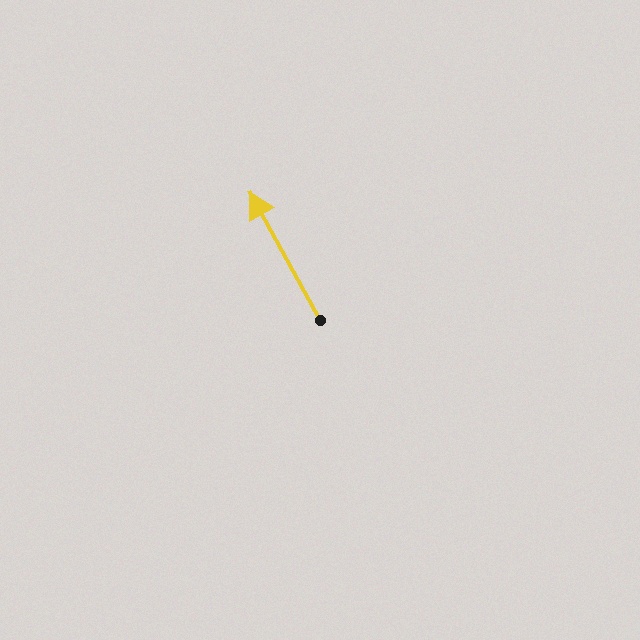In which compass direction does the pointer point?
Northwest.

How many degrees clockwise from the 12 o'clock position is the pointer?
Approximately 331 degrees.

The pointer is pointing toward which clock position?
Roughly 11 o'clock.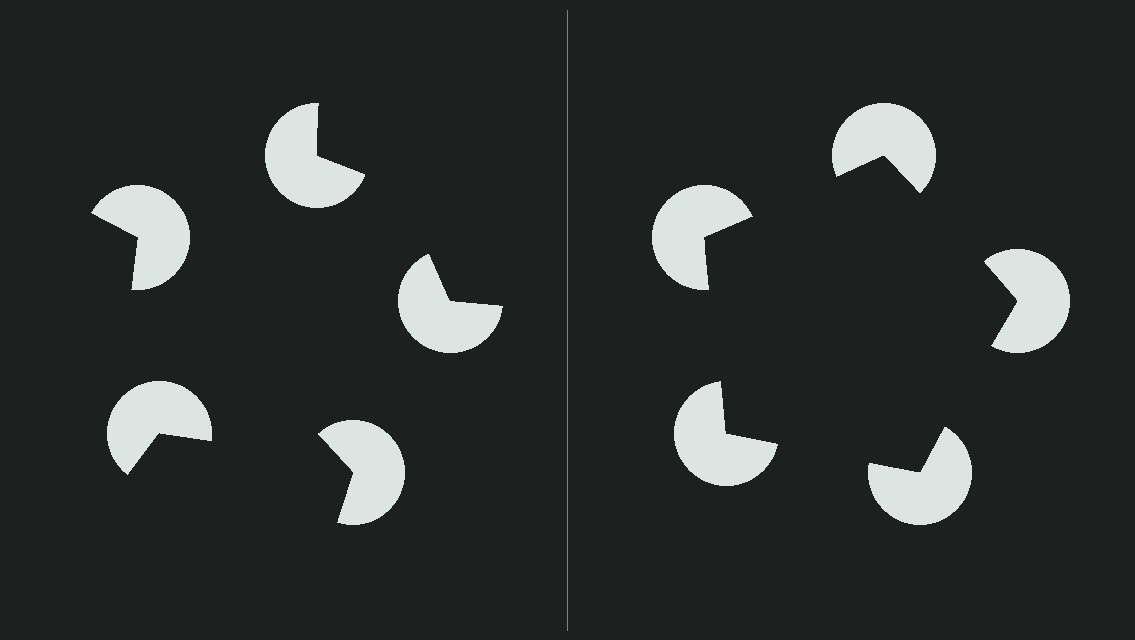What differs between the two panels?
The pac-man discs are positioned identically on both sides; only the wedge orientations differ. On the right they align to a pentagon; on the left they are misaligned.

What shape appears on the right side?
An illusory pentagon.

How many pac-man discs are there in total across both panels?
10 — 5 on each side.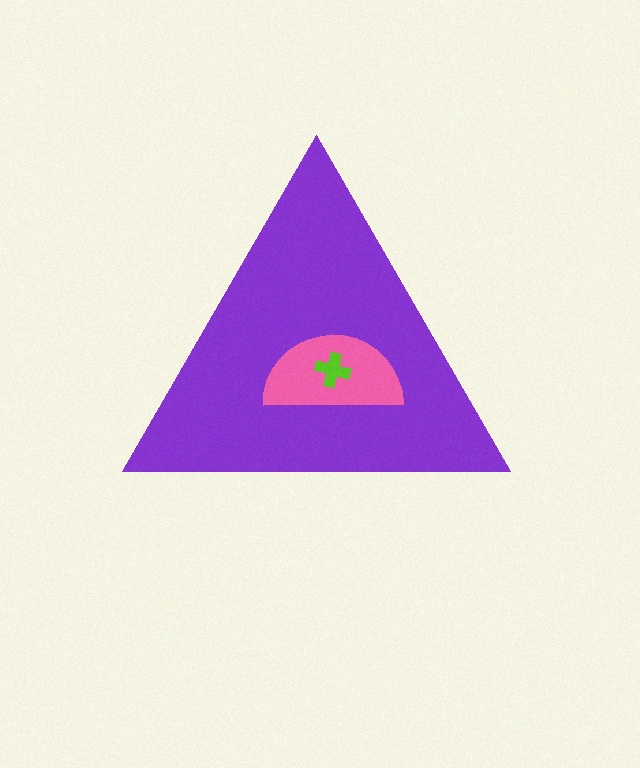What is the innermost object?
The lime cross.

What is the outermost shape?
The purple triangle.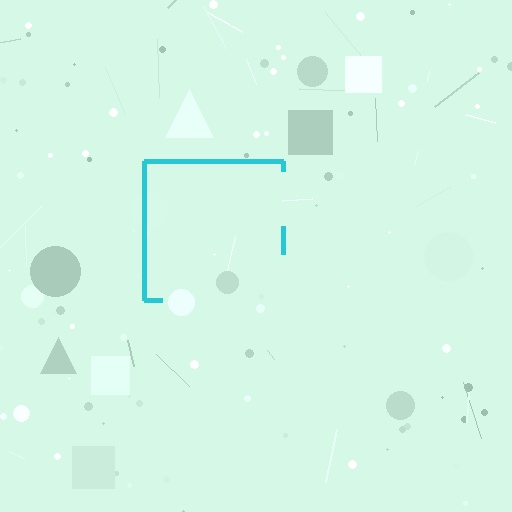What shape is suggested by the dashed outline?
The dashed outline suggests a square.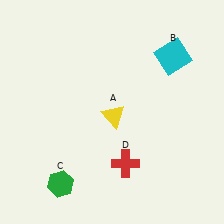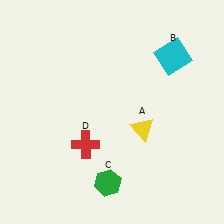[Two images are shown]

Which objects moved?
The objects that moved are: the yellow triangle (A), the green hexagon (C), the red cross (D).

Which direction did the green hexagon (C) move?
The green hexagon (C) moved right.